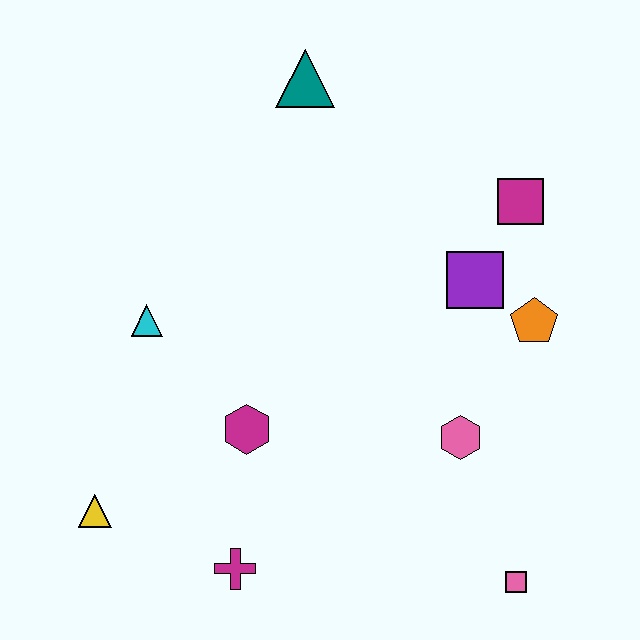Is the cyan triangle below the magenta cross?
No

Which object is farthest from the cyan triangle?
The pink square is farthest from the cyan triangle.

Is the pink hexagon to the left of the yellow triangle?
No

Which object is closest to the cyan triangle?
The magenta hexagon is closest to the cyan triangle.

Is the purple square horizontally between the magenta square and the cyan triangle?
Yes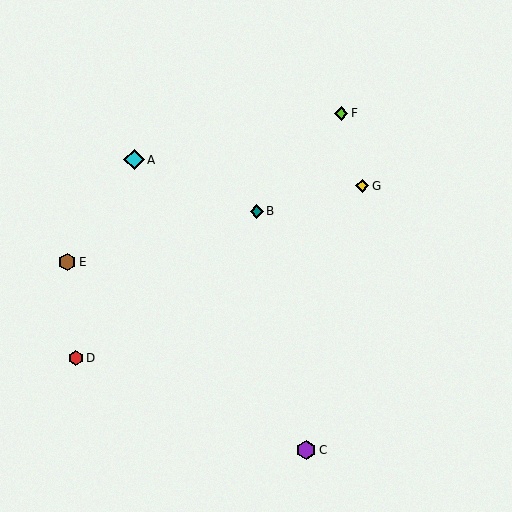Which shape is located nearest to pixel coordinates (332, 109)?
The lime diamond (labeled F) at (341, 114) is nearest to that location.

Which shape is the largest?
The cyan diamond (labeled A) is the largest.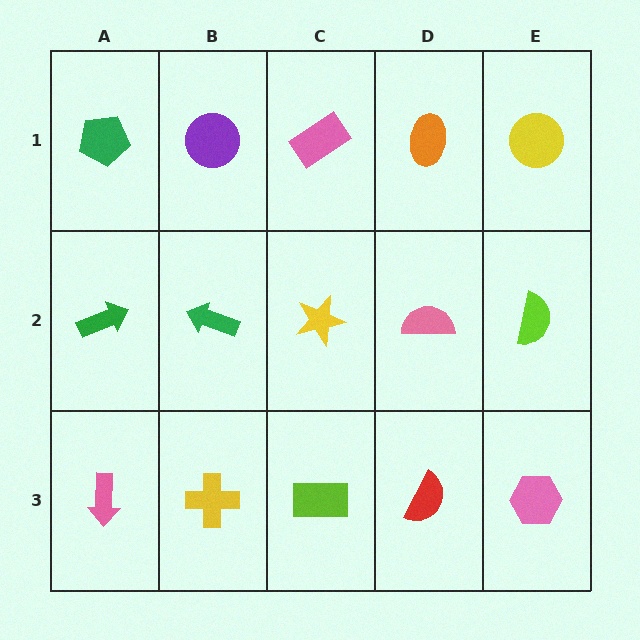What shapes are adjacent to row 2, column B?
A purple circle (row 1, column B), a yellow cross (row 3, column B), a green arrow (row 2, column A), a yellow star (row 2, column C).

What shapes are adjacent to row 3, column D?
A pink semicircle (row 2, column D), a lime rectangle (row 3, column C), a pink hexagon (row 3, column E).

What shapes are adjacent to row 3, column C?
A yellow star (row 2, column C), a yellow cross (row 3, column B), a red semicircle (row 3, column D).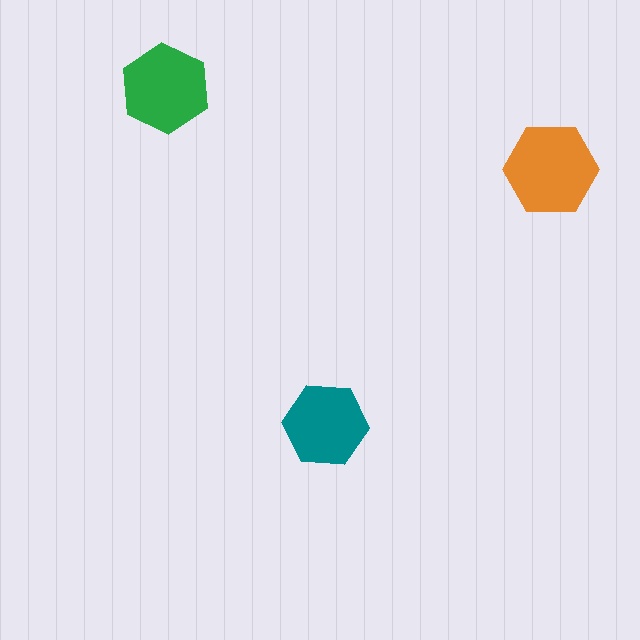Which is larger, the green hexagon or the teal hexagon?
The green one.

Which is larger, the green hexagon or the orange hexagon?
The orange one.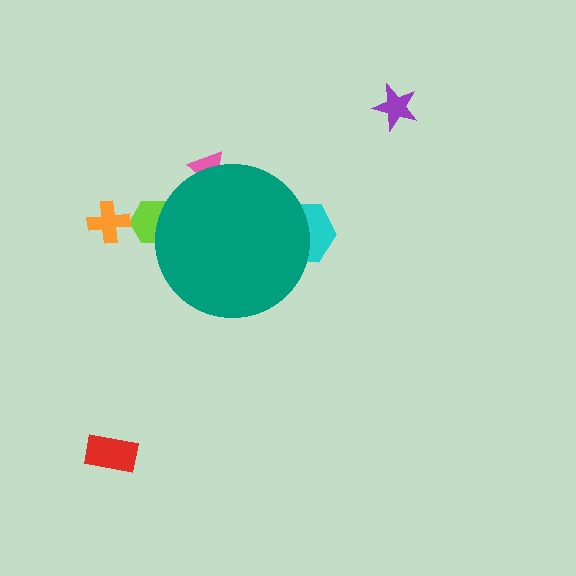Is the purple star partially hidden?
No, the purple star is fully visible.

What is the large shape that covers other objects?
A teal circle.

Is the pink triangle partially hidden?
Yes, the pink triangle is partially hidden behind the teal circle.